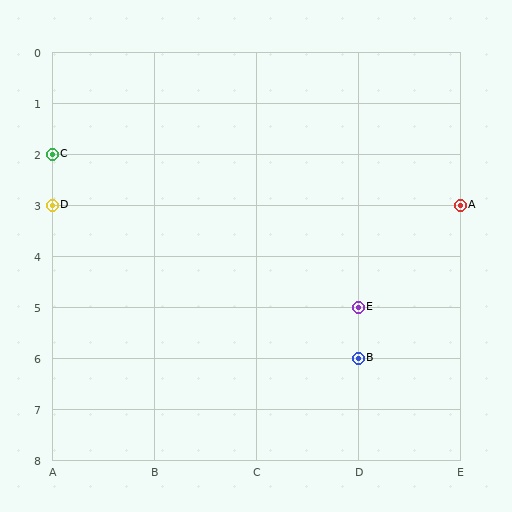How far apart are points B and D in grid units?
Points B and D are 3 columns and 3 rows apart (about 4.2 grid units diagonally).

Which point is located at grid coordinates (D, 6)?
Point B is at (D, 6).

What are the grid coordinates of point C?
Point C is at grid coordinates (A, 2).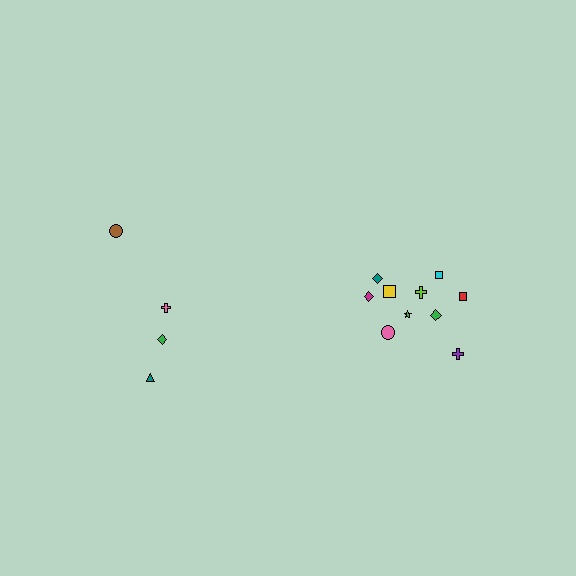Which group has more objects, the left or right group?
The right group.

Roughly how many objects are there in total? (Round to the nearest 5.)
Roughly 15 objects in total.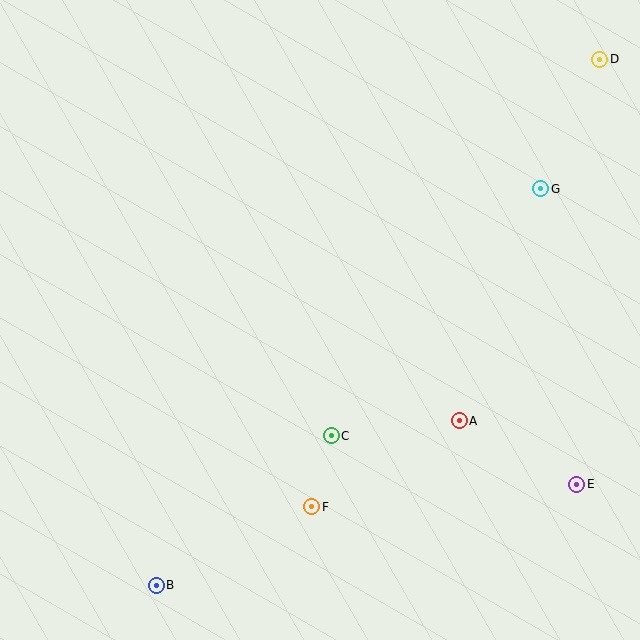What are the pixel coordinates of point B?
Point B is at (156, 585).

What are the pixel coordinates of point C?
Point C is at (331, 436).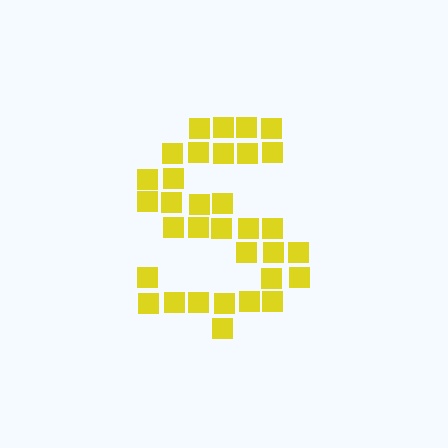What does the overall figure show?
The overall figure shows the letter S.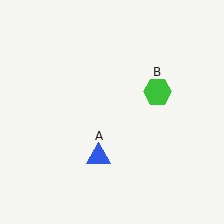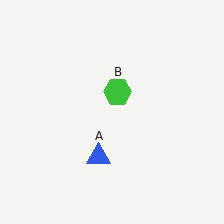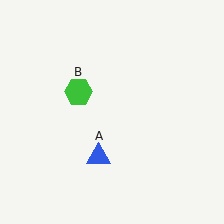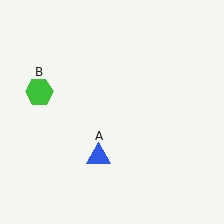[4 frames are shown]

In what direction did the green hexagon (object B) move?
The green hexagon (object B) moved left.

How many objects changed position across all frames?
1 object changed position: green hexagon (object B).